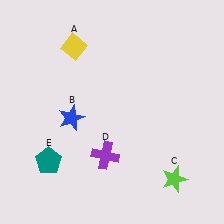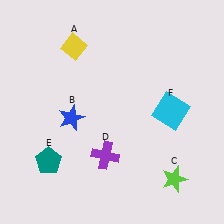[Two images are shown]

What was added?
A cyan square (F) was added in Image 2.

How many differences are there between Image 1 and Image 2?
There is 1 difference between the two images.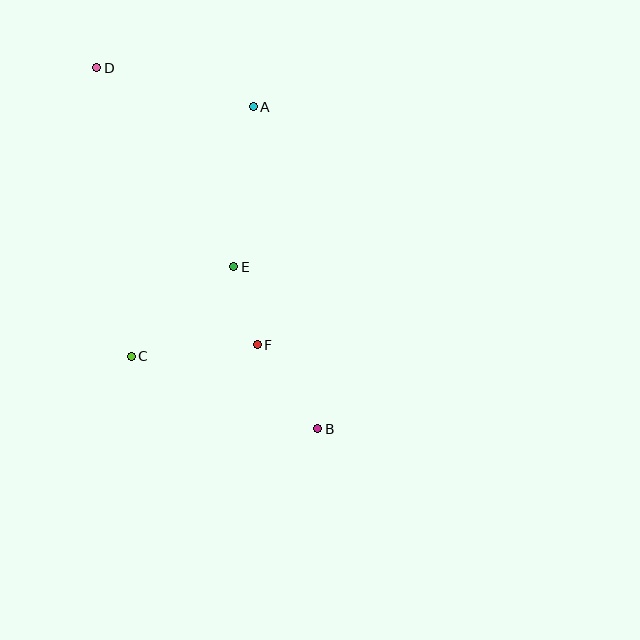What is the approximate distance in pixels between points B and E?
The distance between B and E is approximately 182 pixels.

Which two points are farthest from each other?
Points B and D are farthest from each other.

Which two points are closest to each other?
Points E and F are closest to each other.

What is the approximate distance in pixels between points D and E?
The distance between D and E is approximately 241 pixels.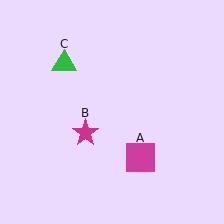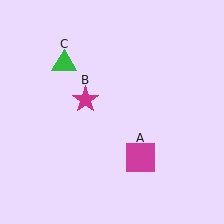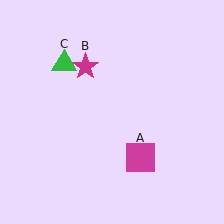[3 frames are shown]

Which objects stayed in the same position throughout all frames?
Magenta square (object A) and green triangle (object C) remained stationary.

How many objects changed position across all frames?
1 object changed position: magenta star (object B).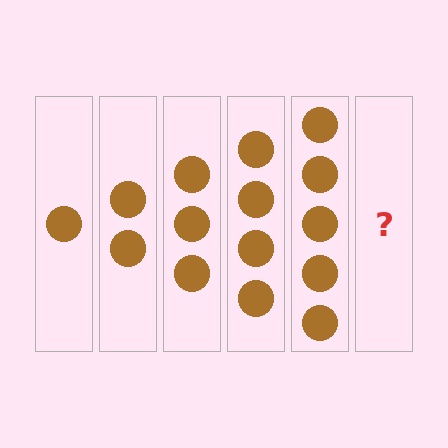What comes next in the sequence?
The next element should be 6 circles.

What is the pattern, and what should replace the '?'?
The pattern is that each step adds one more circle. The '?' should be 6 circles.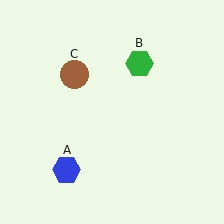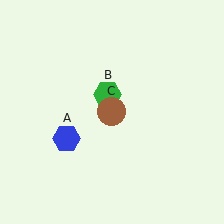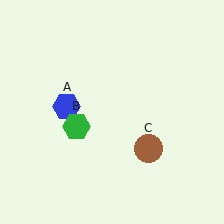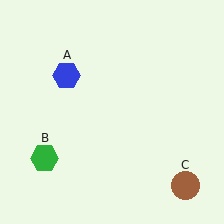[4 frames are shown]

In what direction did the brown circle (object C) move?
The brown circle (object C) moved down and to the right.